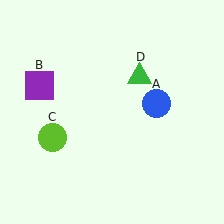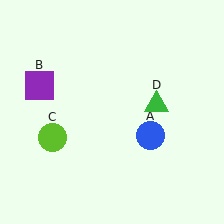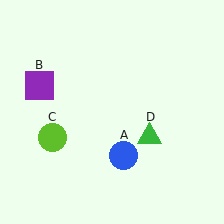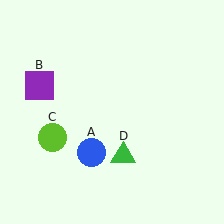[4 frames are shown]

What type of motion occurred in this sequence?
The blue circle (object A), green triangle (object D) rotated clockwise around the center of the scene.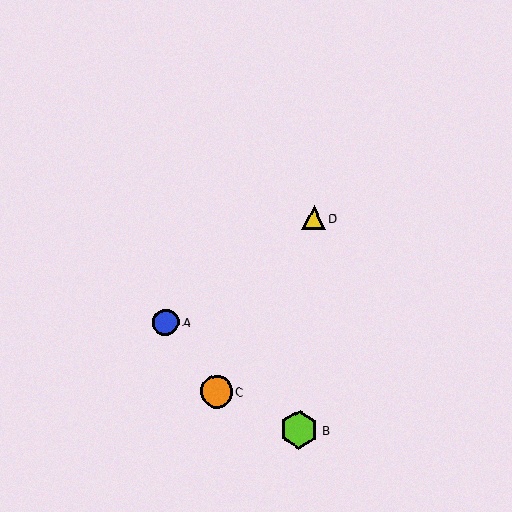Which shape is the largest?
The lime hexagon (labeled B) is the largest.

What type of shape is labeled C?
Shape C is an orange circle.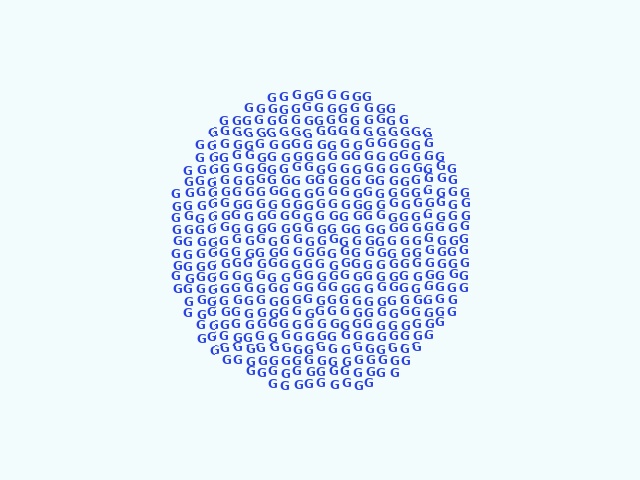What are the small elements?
The small elements are letter G's.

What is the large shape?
The large shape is a circle.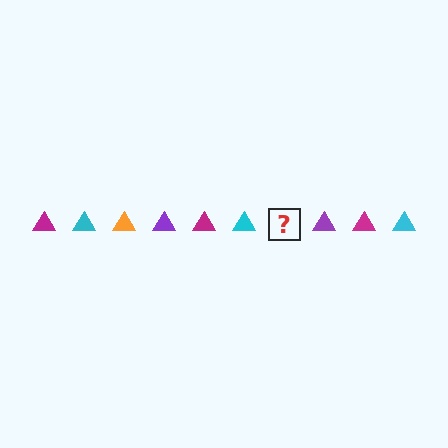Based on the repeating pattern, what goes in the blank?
The blank should be an orange triangle.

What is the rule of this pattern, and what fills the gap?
The rule is that the pattern cycles through magenta, cyan, orange, purple triangles. The gap should be filled with an orange triangle.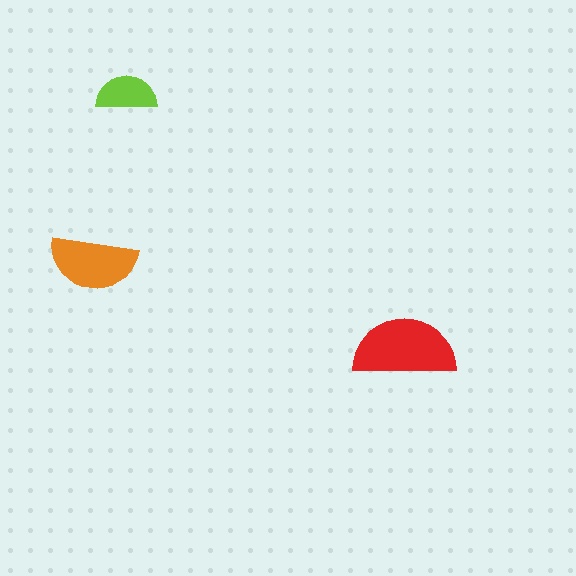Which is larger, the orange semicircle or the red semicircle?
The red one.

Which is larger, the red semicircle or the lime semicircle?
The red one.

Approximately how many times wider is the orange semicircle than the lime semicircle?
About 1.5 times wider.